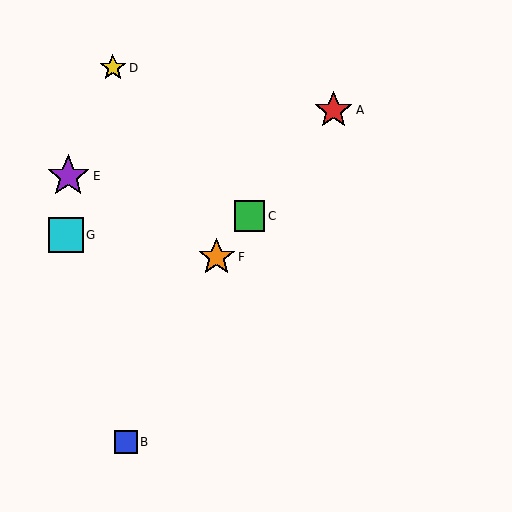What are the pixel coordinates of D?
Object D is at (113, 68).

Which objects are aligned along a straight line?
Objects A, C, F are aligned along a straight line.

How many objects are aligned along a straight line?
3 objects (A, C, F) are aligned along a straight line.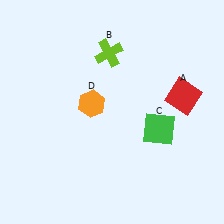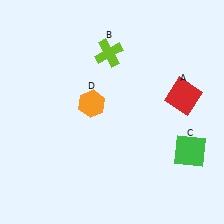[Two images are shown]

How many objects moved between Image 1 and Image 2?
1 object moved between the two images.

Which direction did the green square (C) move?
The green square (C) moved right.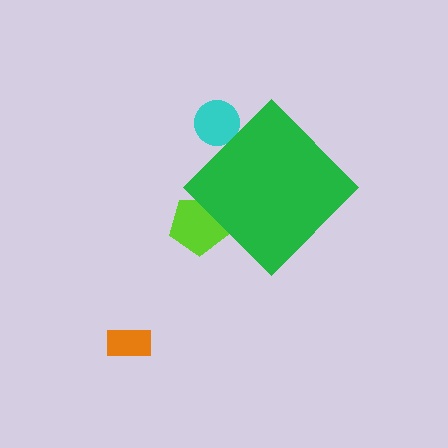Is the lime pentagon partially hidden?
Yes, the lime pentagon is partially hidden behind the green diamond.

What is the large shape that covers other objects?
A green diamond.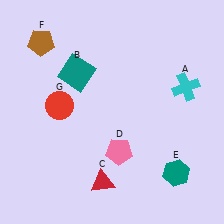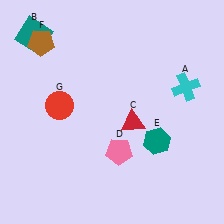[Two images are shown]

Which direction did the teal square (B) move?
The teal square (B) moved left.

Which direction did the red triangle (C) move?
The red triangle (C) moved up.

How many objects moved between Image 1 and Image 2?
3 objects moved between the two images.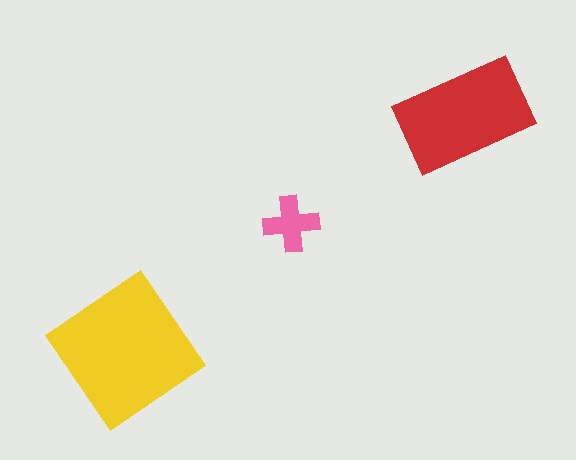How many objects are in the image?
There are 3 objects in the image.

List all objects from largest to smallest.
The yellow diamond, the red rectangle, the pink cross.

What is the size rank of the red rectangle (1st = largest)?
2nd.